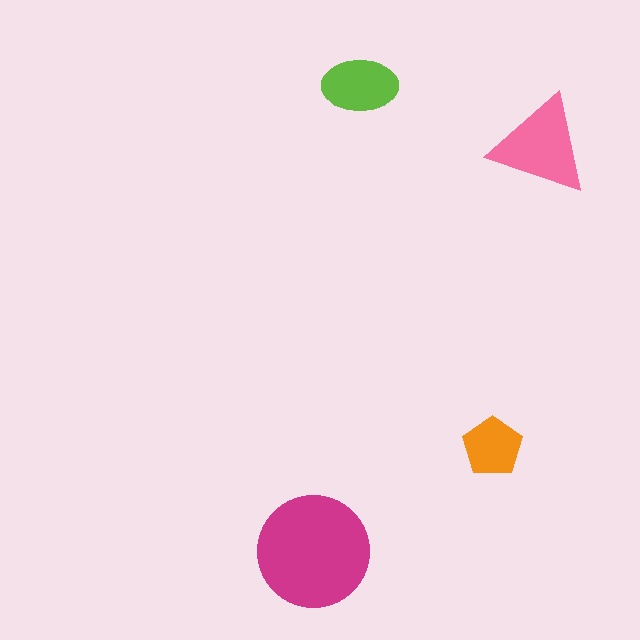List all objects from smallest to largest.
The orange pentagon, the lime ellipse, the pink triangle, the magenta circle.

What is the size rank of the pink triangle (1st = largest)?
2nd.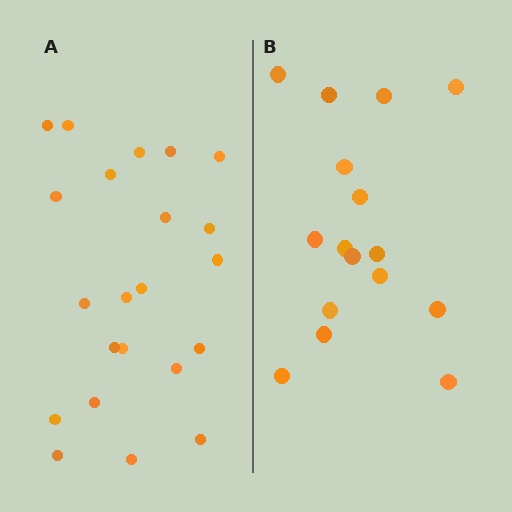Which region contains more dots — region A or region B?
Region A (the left region) has more dots.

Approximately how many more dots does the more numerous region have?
Region A has about 6 more dots than region B.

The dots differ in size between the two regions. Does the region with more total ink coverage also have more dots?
No. Region B has more total ink coverage because its dots are larger, but region A actually contains more individual dots. Total area can be misleading — the number of items is what matters here.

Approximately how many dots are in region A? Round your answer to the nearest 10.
About 20 dots. (The exact count is 22, which rounds to 20.)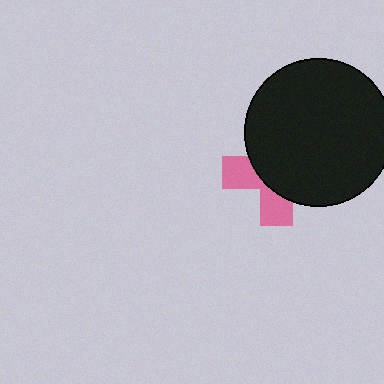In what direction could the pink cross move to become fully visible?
The pink cross could move toward the lower-left. That would shift it out from behind the black circle entirely.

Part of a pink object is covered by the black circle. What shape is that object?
It is a cross.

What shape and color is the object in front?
The object in front is a black circle.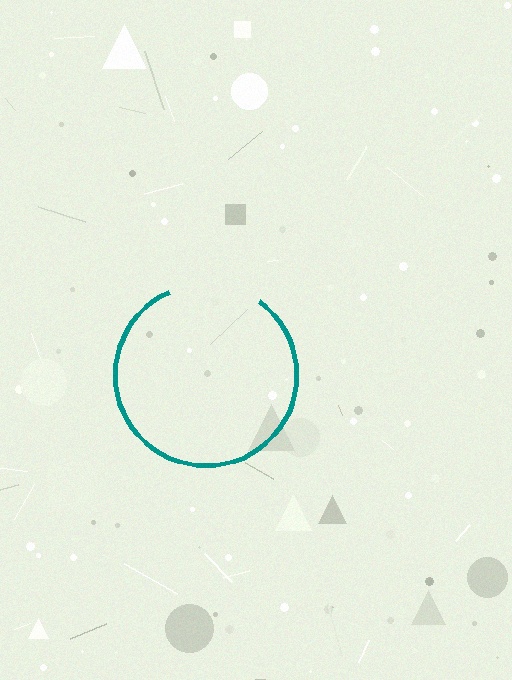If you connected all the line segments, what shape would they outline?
They would outline a circle.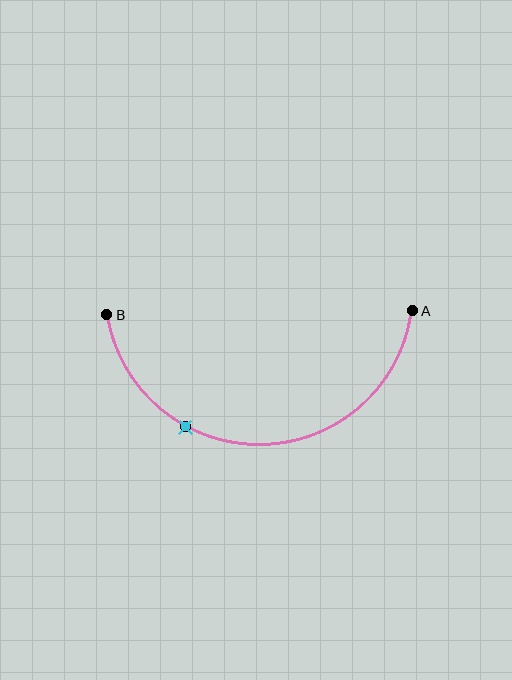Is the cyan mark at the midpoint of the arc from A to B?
No. The cyan mark lies on the arc but is closer to endpoint B. The arc midpoint would be at the point on the curve equidistant along the arc from both A and B.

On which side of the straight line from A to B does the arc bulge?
The arc bulges below the straight line connecting A and B.